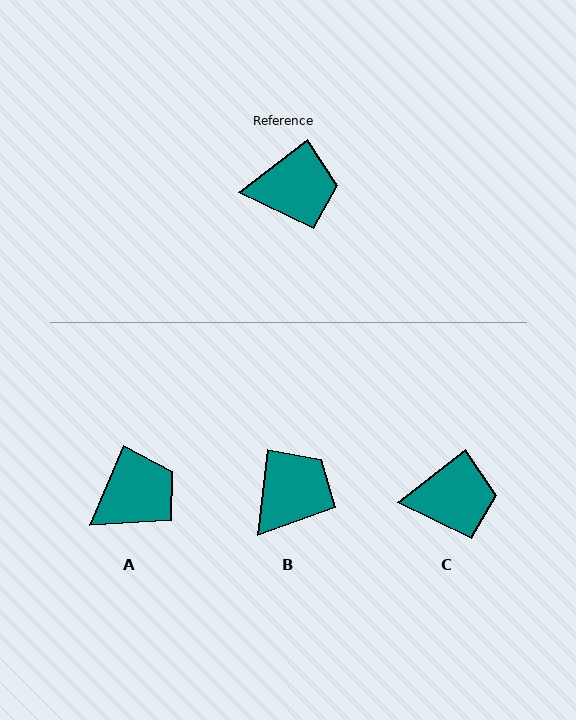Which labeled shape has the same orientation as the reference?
C.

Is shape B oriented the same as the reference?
No, it is off by about 46 degrees.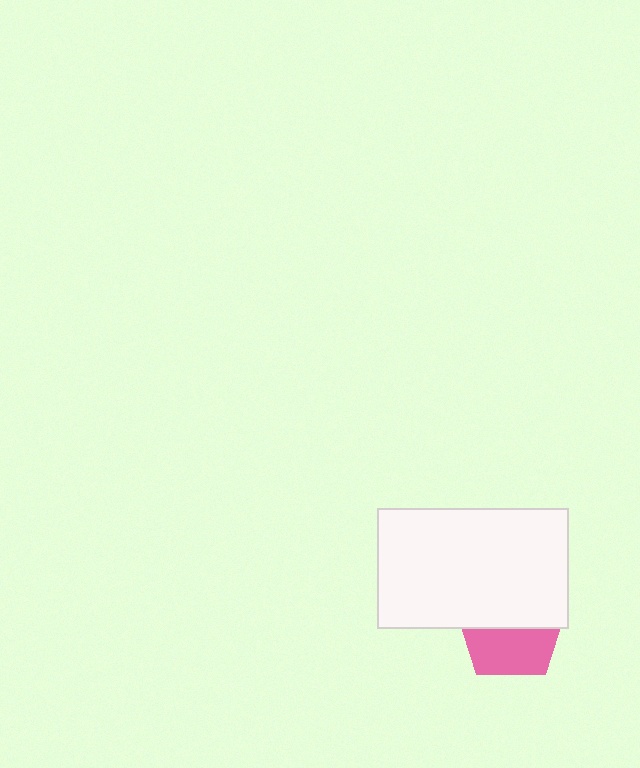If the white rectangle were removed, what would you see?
You would see the complete pink pentagon.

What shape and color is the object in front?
The object in front is a white rectangle.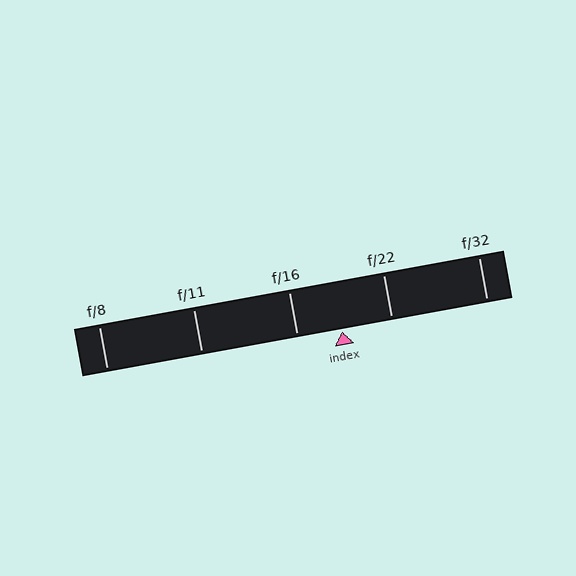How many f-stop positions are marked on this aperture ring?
There are 5 f-stop positions marked.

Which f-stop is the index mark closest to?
The index mark is closest to f/16.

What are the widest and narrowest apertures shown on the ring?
The widest aperture shown is f/8 and the narrowest is f/32.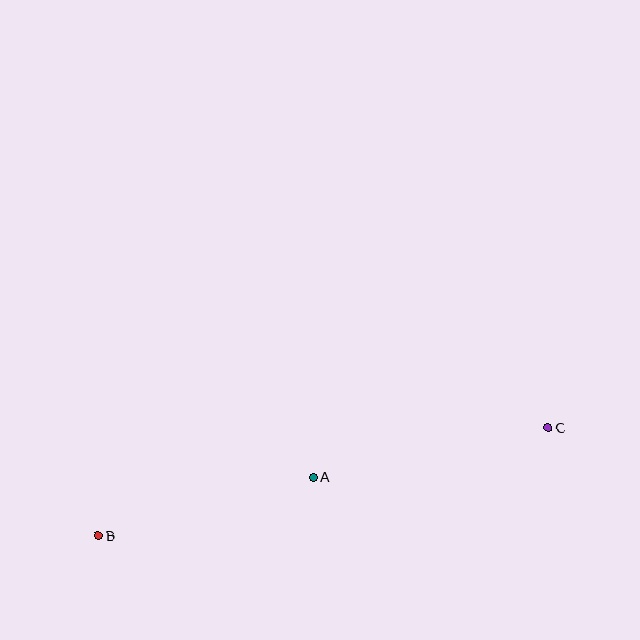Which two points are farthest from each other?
Points B and C are farthest from each other.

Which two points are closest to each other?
Points A and B are closest to each other.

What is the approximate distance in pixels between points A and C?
The distance between A and C is approximately 240 pixels.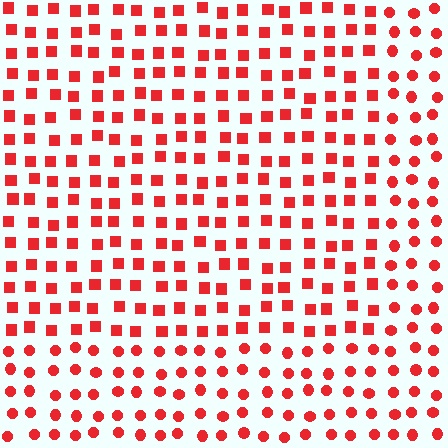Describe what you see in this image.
The image is filled with small red elements arranged in a uniform grid. A rectangle-shaped region contains squares, while the surrounding area contains circles. The boundary is defined purely by the change in element shape.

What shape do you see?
I see a rectangle.